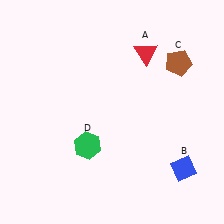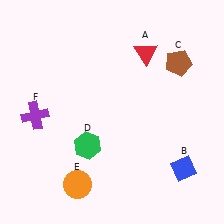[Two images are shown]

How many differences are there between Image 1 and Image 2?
There are 2 differences between the two images.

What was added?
An orange circle (E), a purple cross (F) were added in Image 2.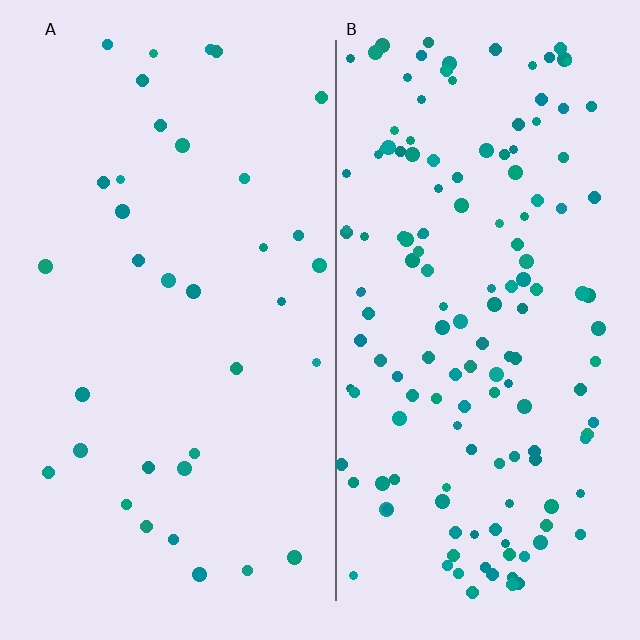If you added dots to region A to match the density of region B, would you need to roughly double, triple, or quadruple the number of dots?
Approximately quadruple.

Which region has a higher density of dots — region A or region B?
B (the right).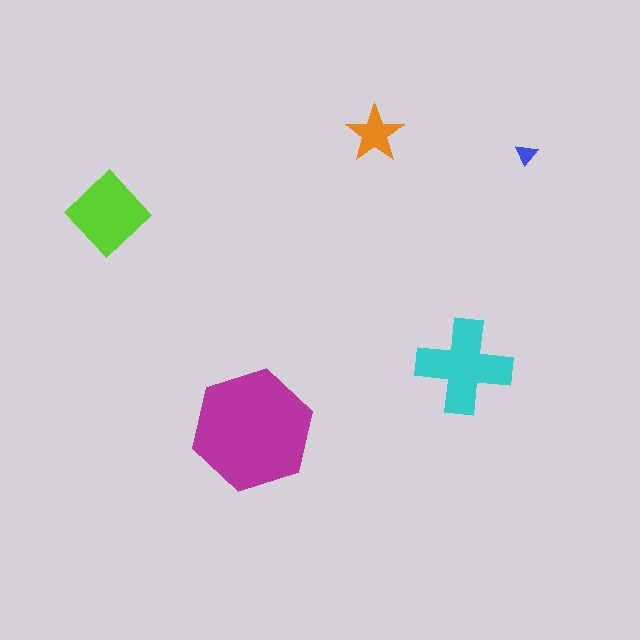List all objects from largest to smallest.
The magenta hexagon, the cyan cross, the lime diamond, the orange star, the blue triangle.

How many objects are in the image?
There are 5 objects in the image.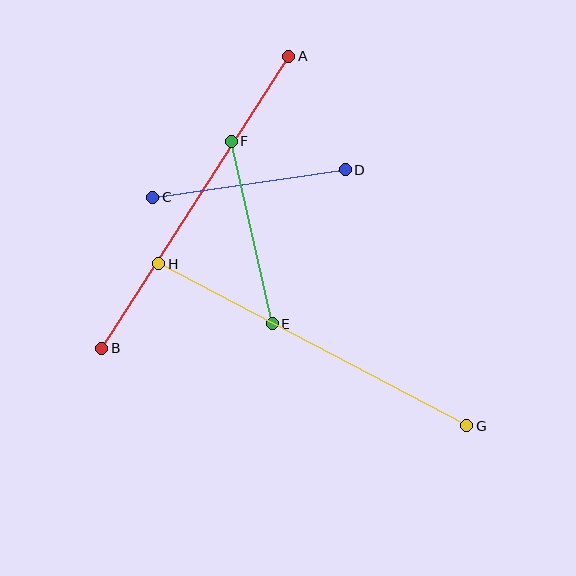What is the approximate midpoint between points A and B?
The midpoint is at approximately (195, 202) pixels.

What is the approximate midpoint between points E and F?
The midpoint is at approximately (252, 233) pixels.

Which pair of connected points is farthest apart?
Points G and H are farthest apart.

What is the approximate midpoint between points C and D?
The midpoint is at approximately (249, 183) pixels.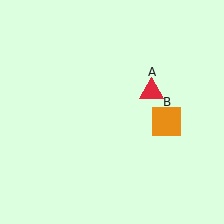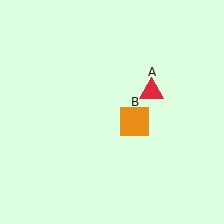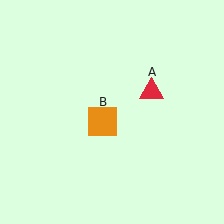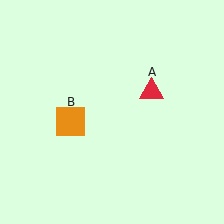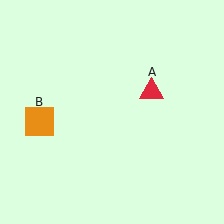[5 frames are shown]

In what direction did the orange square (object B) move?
The orange square (object B) moved left.